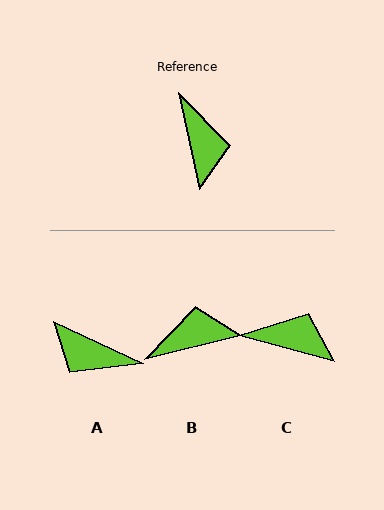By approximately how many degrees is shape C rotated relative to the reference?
Approximately 63 degrees counter-clockwise.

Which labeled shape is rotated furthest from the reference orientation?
A, about 127 degrees away.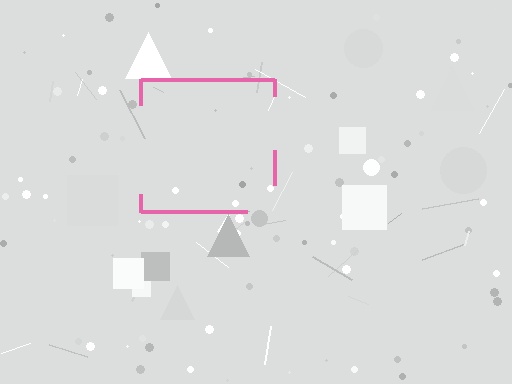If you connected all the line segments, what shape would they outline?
They would outline a square.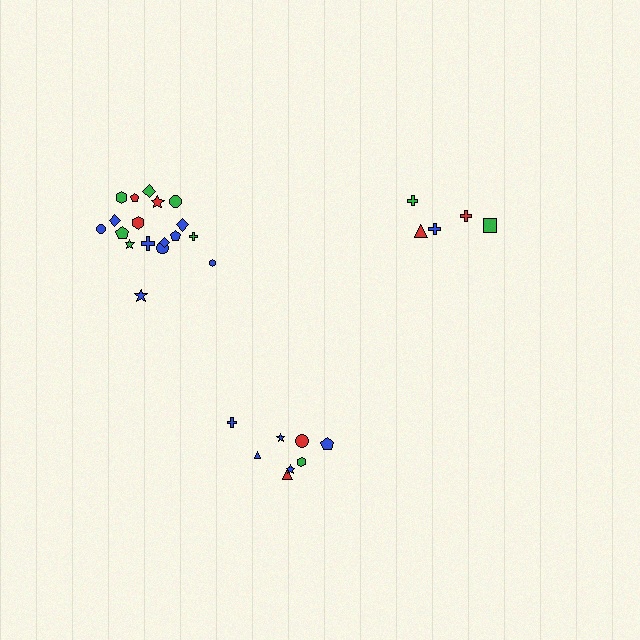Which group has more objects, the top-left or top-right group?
The top-left group.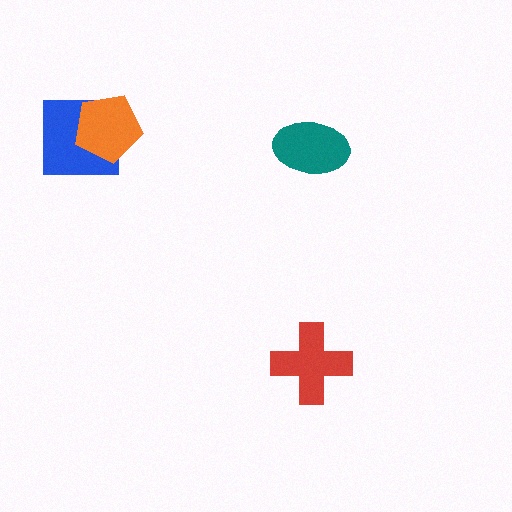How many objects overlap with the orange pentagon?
1 object overlaps with the orange pentagon.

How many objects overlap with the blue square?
1 object overlaps with the blue square.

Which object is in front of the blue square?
The orange pentagon is in front of the blue square.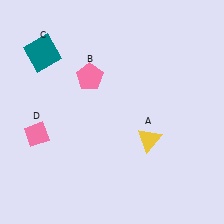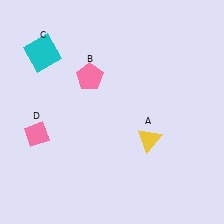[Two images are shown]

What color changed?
The square (C) changed from teal in Image 1 to cyan in Image 2.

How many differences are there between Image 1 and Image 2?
There is 1 difference between the two images.